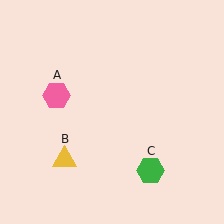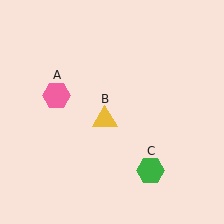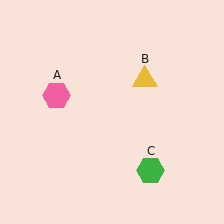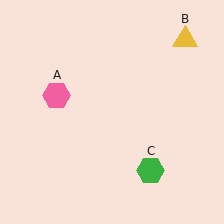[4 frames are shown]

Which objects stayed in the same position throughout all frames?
Pink hexagon (object A) and green hexagon (object C) remained stationary.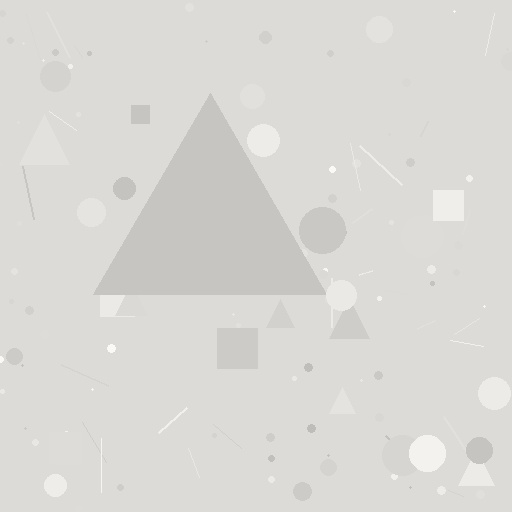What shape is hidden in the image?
A triangle is hidden in the image.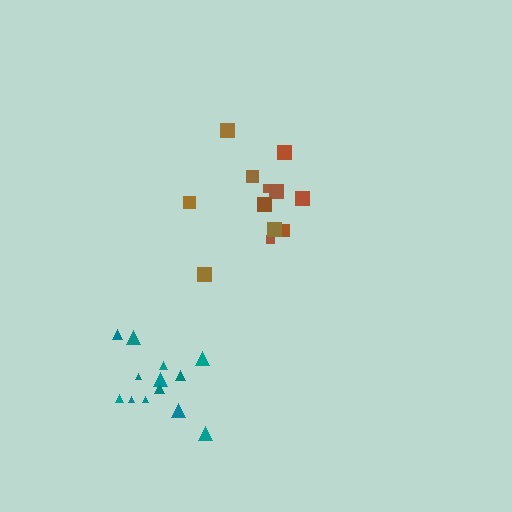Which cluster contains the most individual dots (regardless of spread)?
Teal (13).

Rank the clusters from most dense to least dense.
teal, brown.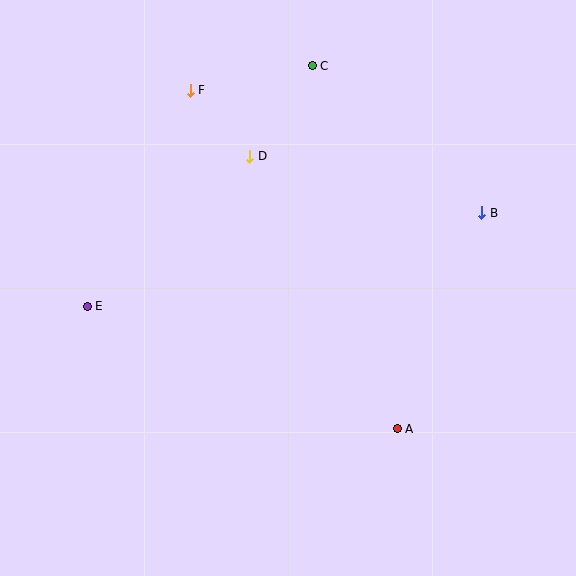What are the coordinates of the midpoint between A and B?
The midpoint between A and B is at (440, 321).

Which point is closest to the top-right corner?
Point B is closest to the top-right corner.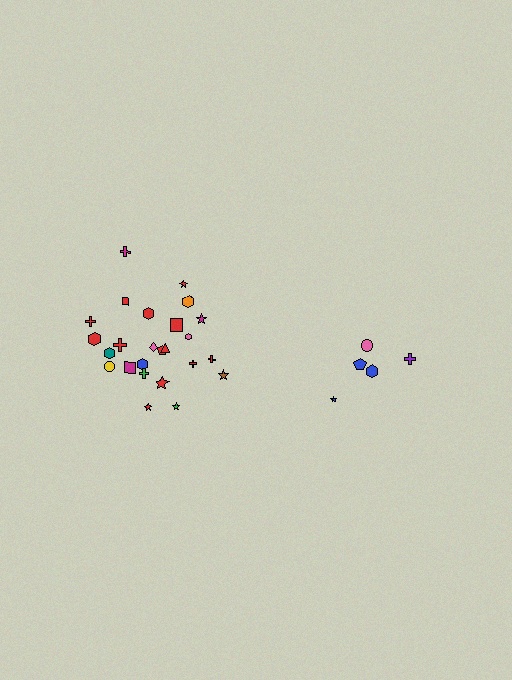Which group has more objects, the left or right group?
The left group.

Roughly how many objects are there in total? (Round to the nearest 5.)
Roughly 30 objects in total.